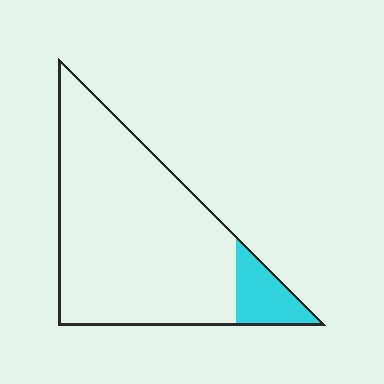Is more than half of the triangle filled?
No.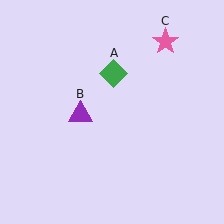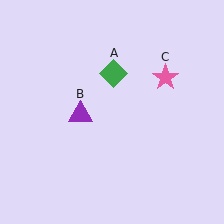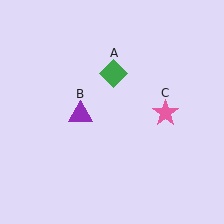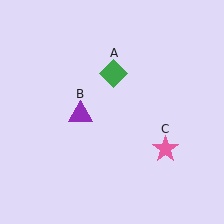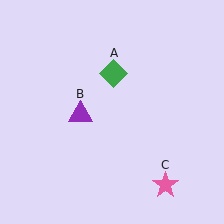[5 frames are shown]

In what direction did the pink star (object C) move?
The pink star (object C) moved down.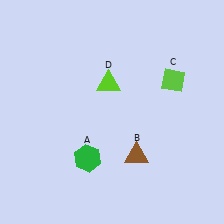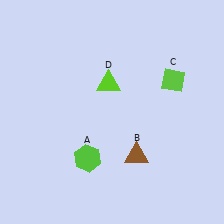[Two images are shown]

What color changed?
The hexagon (A) changed from green in Image 1 to lime in Image 2.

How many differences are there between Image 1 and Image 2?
There is 1 difference between the two images.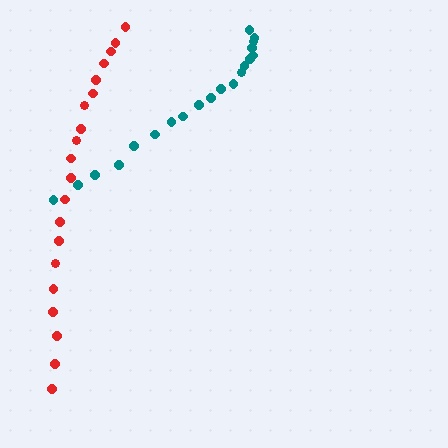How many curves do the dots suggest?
There are 2 distinct paths.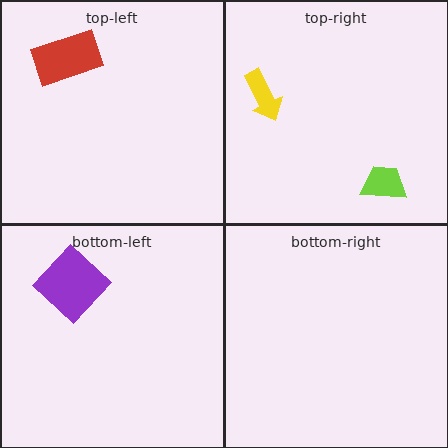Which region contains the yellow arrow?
The top-right region.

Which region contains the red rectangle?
The top-left region.